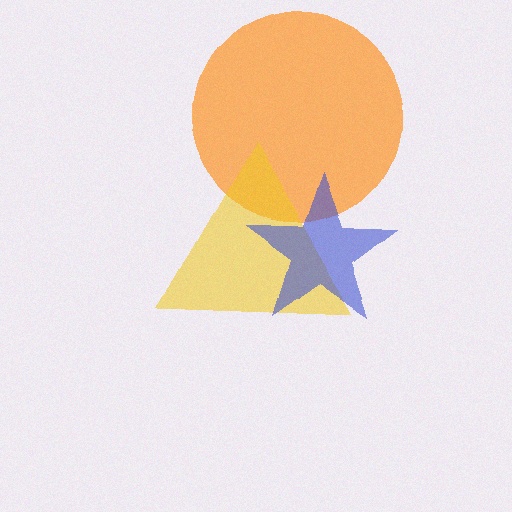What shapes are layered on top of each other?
The layered shapes are: an orange circle, a yellow triangle, a blue star.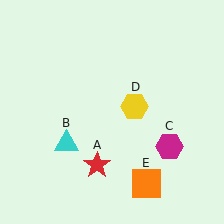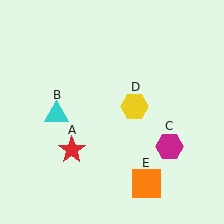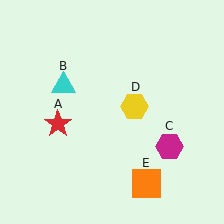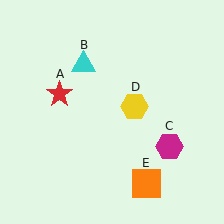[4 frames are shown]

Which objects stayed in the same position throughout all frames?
Magenta hexagon (object C) and yellow hexagon (object D) and orange square (object E) remained stationary.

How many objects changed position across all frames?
2 objects changed position: red star (object A), cyan triangle (object B).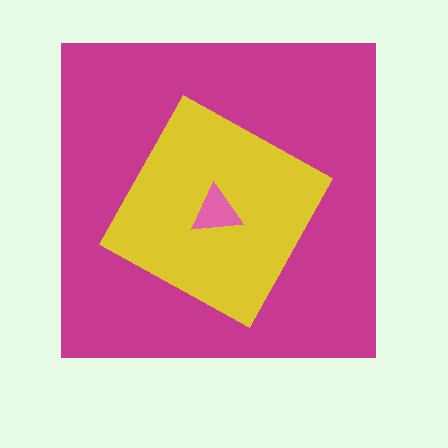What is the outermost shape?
The magenta square.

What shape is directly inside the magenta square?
The yellow diamond.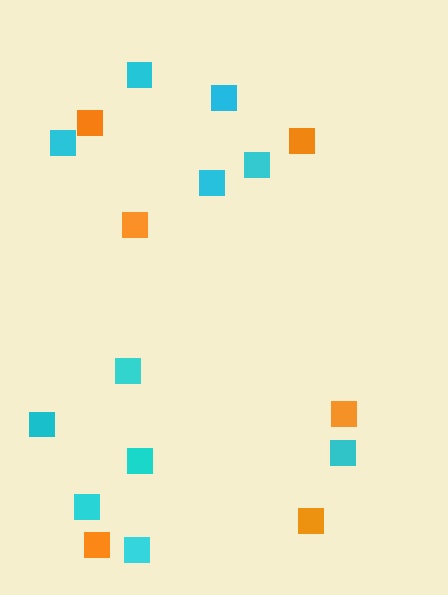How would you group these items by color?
There are 2 groups: one group of cyan squares (11) and one group of orange squares (6).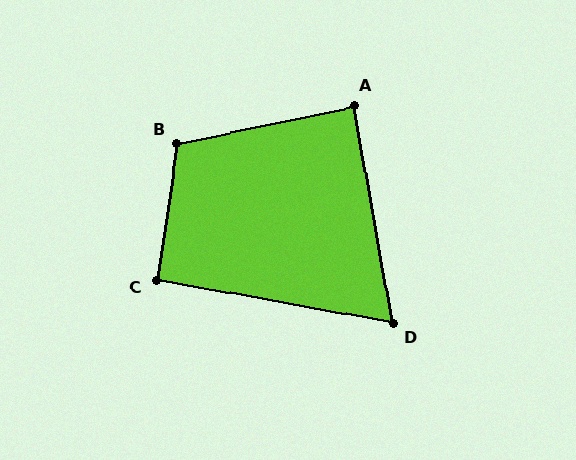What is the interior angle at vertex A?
Approximately 88 degrees (approximately right).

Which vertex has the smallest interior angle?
D, at approximately 70 degrees.